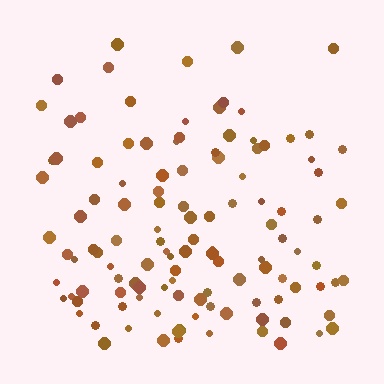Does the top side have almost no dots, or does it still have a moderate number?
Still a moderate number, just noticeably fewer than the bottom.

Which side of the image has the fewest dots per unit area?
The top.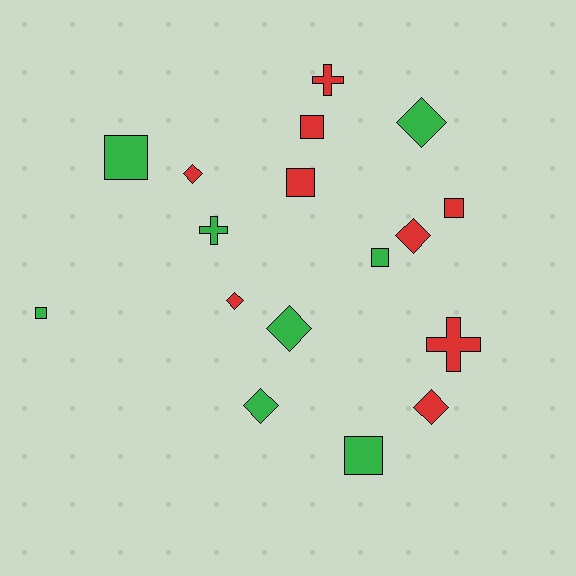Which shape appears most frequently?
Diamond, with 7 objects.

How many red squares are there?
There are 3 red squares.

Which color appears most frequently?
Red, with 9 objects.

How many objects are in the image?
There are 17 objects.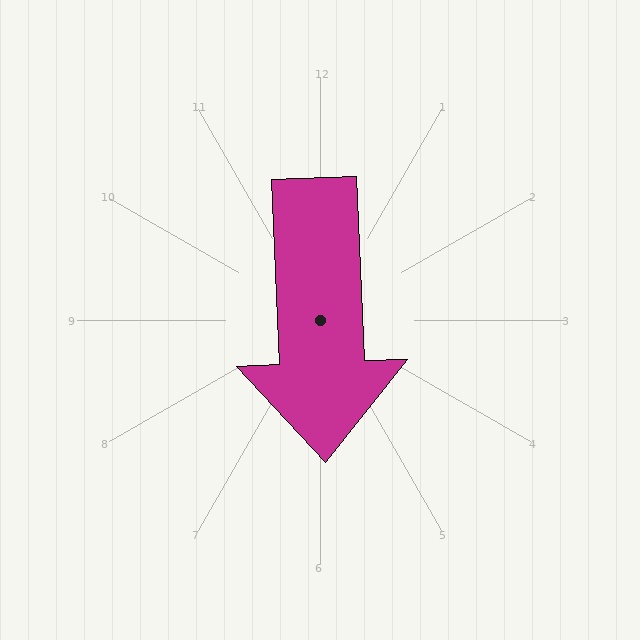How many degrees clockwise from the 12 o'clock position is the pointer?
Approximately 178 degrees.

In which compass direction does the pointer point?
South.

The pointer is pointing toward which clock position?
Roughly 6 o'clock.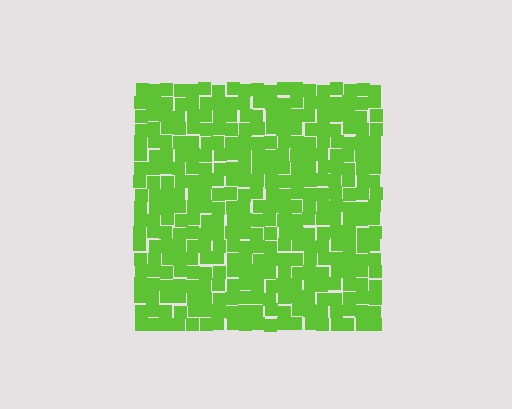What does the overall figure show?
The overall figure shows a square.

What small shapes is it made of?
It is made of small squares.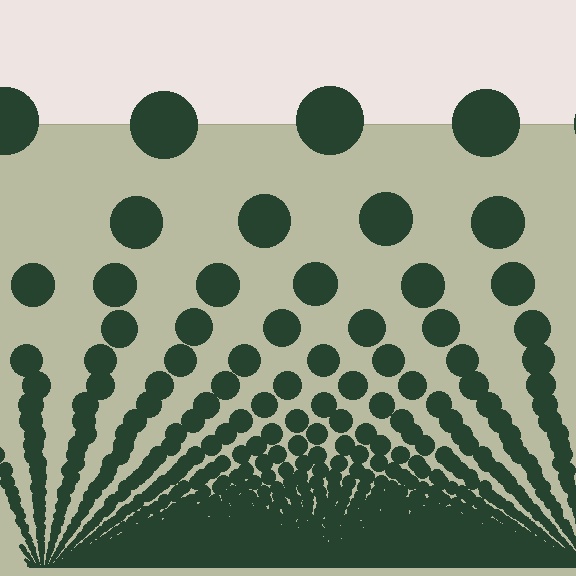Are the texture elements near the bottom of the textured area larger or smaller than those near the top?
Smaller. The gradient is inverted — elements near the bottom are smaller and denser.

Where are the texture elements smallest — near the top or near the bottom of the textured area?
Near the bottom.